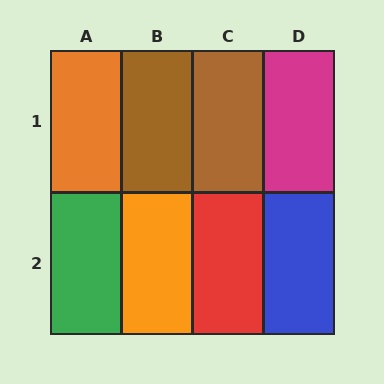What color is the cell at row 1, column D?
Magenta.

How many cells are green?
1 cell is green.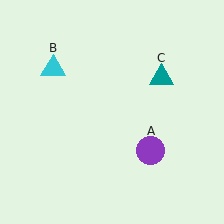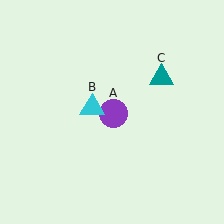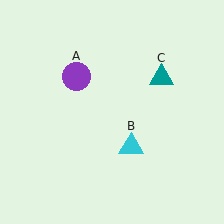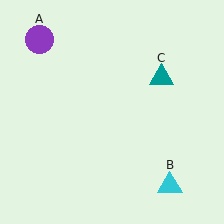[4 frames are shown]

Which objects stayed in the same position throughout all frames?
Teal triangle (object C) remained stationary.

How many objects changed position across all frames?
2 objects changed position: purple circle (object A), cyan triangle (object B).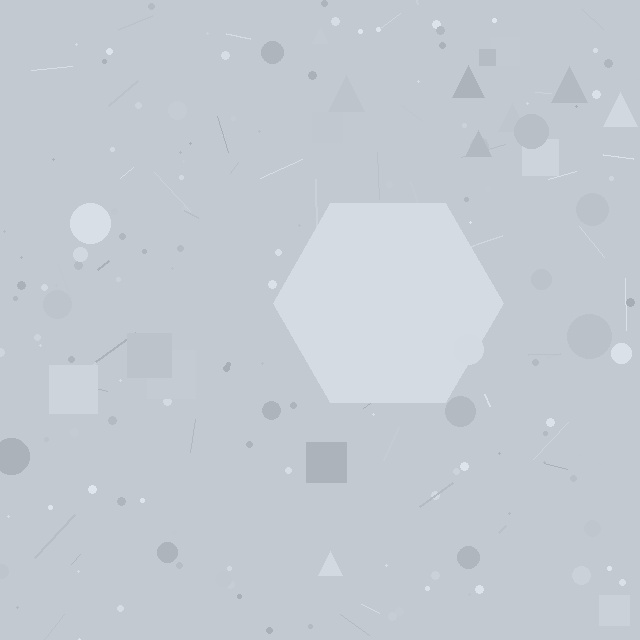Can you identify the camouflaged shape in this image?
The camouflaged shape is a hexagon.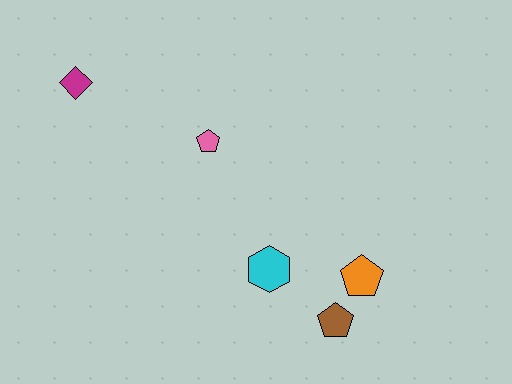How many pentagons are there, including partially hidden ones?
There are 3 pentagons.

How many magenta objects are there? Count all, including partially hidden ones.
There is 1 magenta object.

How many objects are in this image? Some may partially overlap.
There are 5 objects.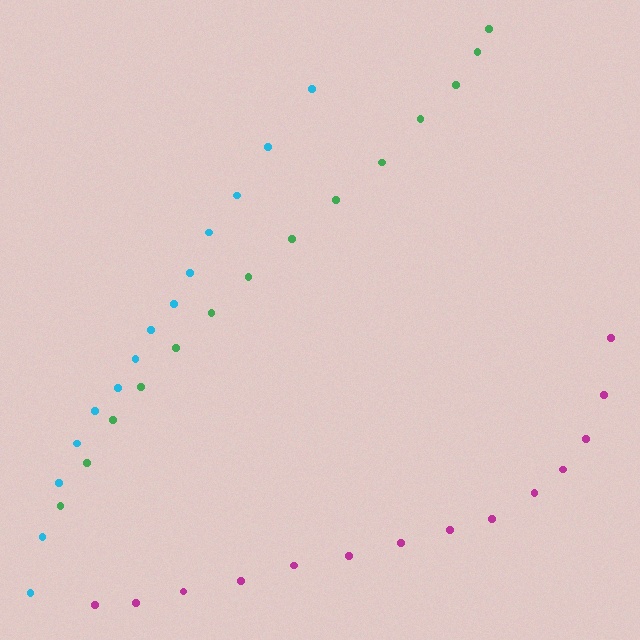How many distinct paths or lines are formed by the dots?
There are 3 distinct paths.